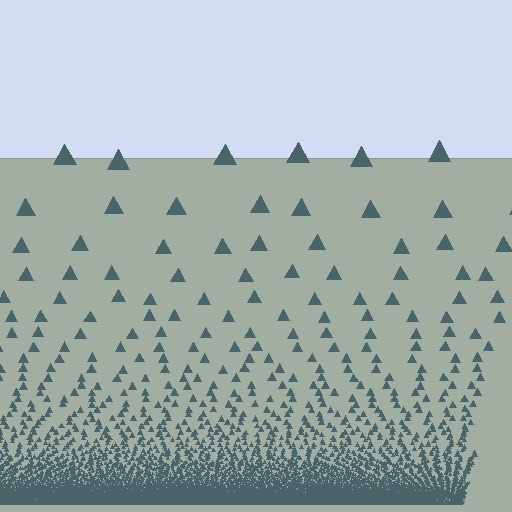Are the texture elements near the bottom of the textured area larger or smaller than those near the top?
Smaller. The gradient is inverted — elements near the bottom are smaller and denser.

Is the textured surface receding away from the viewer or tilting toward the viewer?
The surface appears to tilt toward the viewer. Texture elements get larger and sparser toward the top.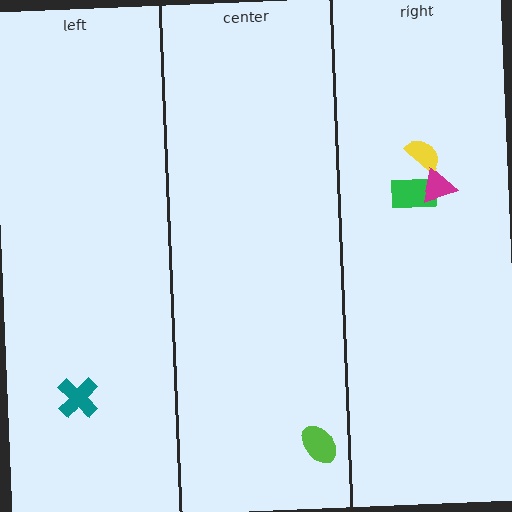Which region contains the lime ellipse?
The center region.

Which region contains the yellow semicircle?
The right region.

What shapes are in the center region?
The lime ellipse.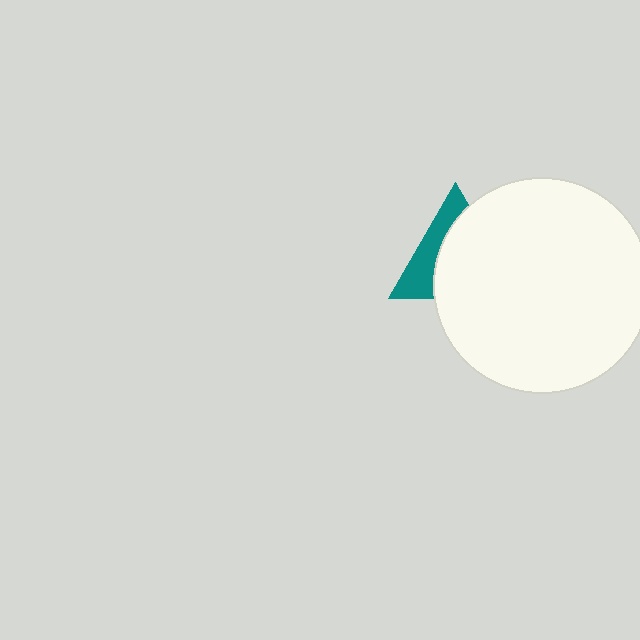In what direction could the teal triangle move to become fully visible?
The teal triangle could move left. That would shift it out from behind the white circle entirely.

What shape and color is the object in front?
The object in front is a white circle.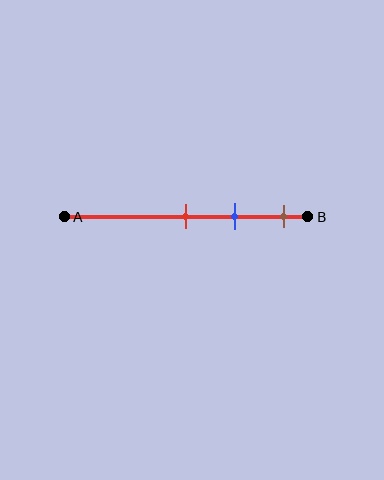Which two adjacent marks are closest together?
The red and blue marks are the closest adjacent pair.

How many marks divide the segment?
There are 3 marks dividing the segment.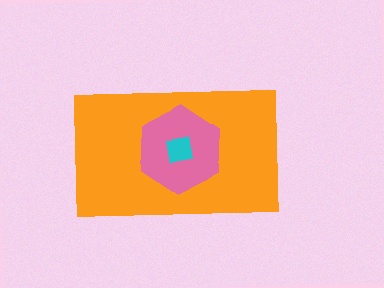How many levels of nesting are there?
3.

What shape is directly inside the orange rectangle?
The pink hexagon.